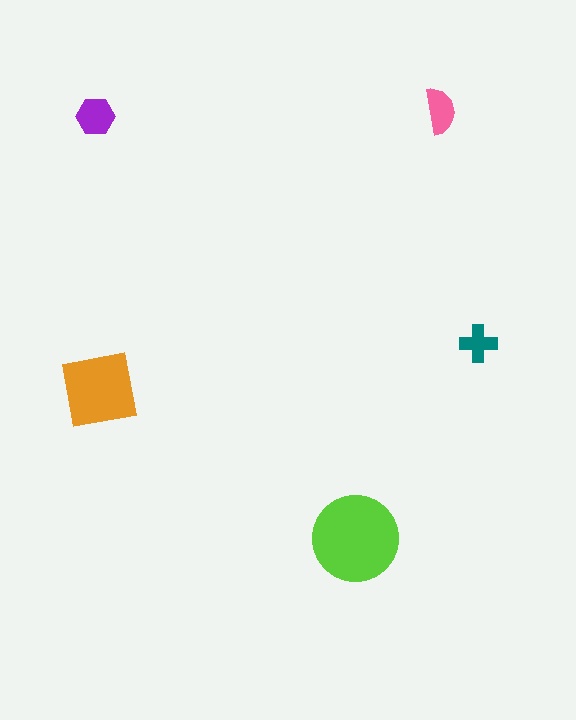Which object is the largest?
The lime circle.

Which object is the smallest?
The teal cross.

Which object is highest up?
The pink semicircle is topmost.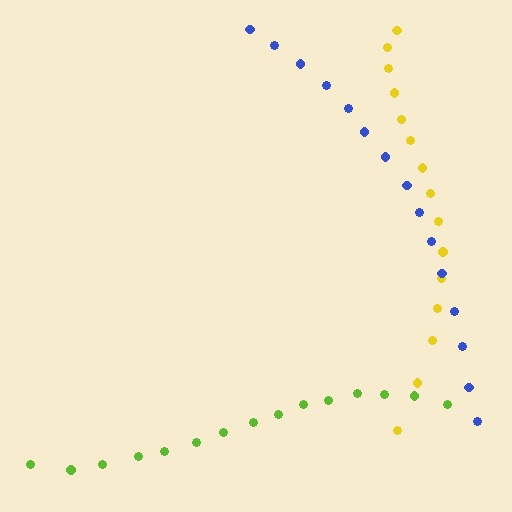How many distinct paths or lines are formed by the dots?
There are 3 distinct paths.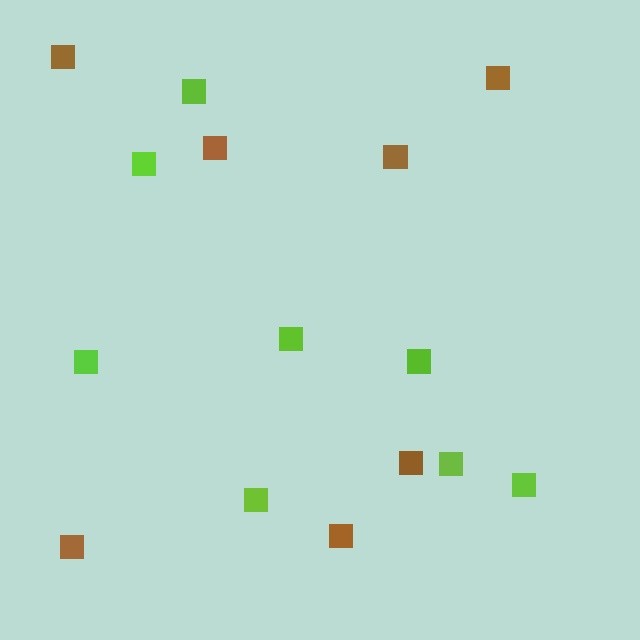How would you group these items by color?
There are 2 groups: one group of brown squares (7) and one group of lime squares (8).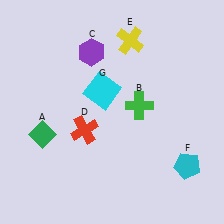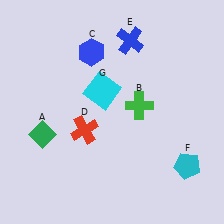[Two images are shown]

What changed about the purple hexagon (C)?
In Image 1, C is purple. In Image 2, it changed to blue.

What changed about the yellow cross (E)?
In Image 1, E is yellow. In Image 2, it changed to blue.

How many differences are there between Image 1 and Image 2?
There are 2 differences between the two images.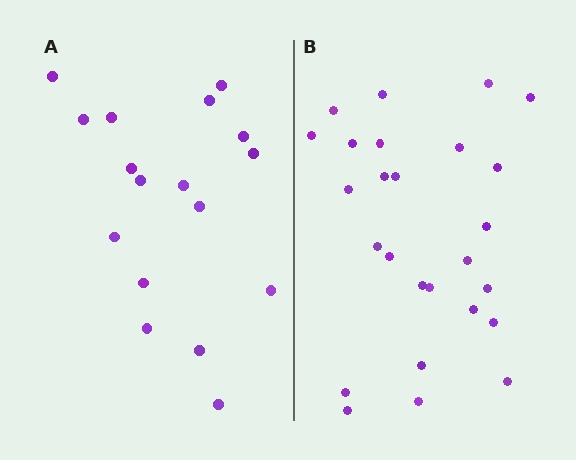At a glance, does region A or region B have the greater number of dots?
Region B (the right region) has more dots.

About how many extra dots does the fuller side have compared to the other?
Region B has roughly 8 or so more dots than region A.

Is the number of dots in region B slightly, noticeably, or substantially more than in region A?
Region B has substantially more. The ratio is roughly 1.5 to 1.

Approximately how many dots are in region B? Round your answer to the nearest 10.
About 30 dots. (The exact count is 26, which rounds to 30.)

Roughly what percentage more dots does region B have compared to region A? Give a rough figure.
About 55% more.